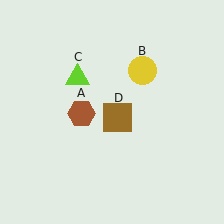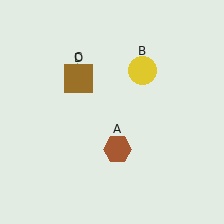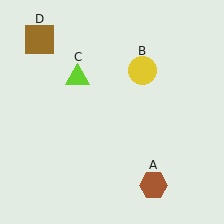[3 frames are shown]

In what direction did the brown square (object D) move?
The brown square (object D) moved up and to the left.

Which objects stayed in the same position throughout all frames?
Yellow circle (object B) and lime triangle (object C) remained stationary.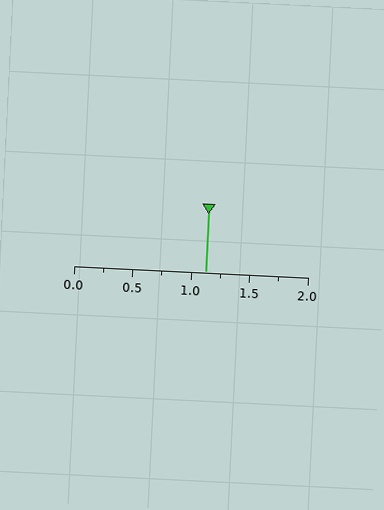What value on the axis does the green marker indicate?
The marker indicates approximately 1.12.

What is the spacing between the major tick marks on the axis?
The major ticks are spaced 0.5 apart.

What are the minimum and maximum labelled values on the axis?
The axis runs from 0.0 to 2.0.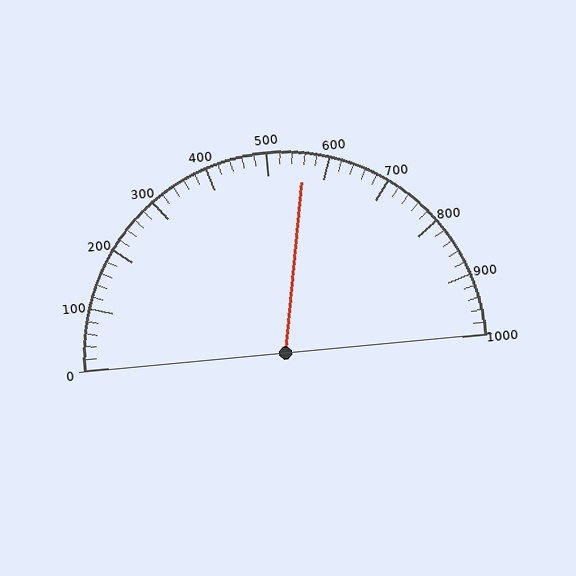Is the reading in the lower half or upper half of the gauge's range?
The reading is in the upper half of the range (0 to 1000).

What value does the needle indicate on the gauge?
The needle indicates approximately 560.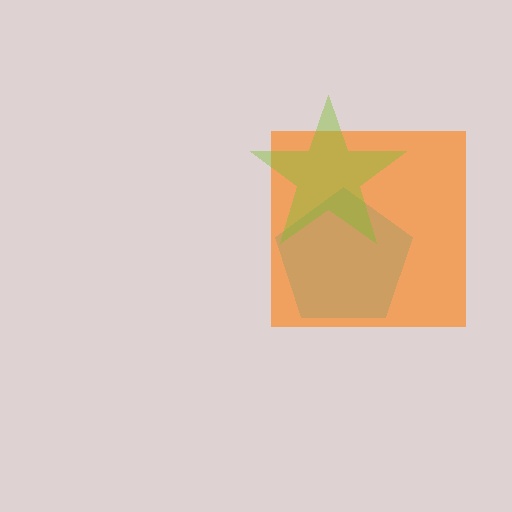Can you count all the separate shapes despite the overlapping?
Yes, there are 3 separate shapes.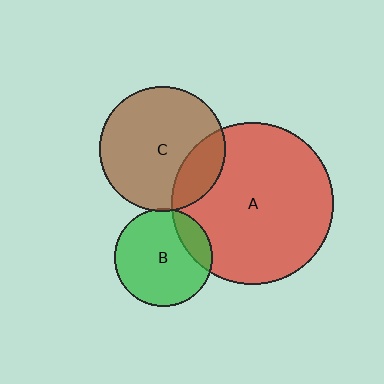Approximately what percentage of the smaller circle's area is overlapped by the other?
Approximately 20%.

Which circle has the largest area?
Circle A (red).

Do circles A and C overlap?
Yes.